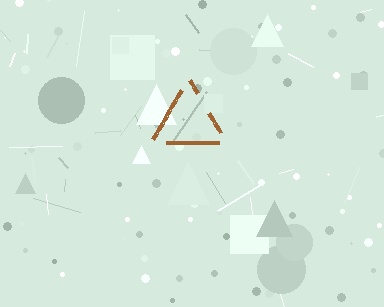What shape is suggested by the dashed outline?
The dashed outline suggests a triangle.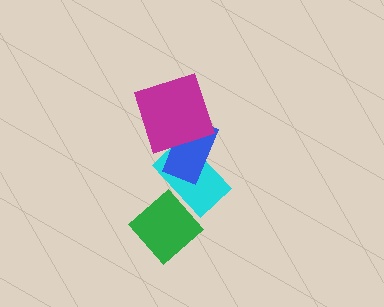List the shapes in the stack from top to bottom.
From top to bottom: the magenta square, the blue rectangle, the cyan rectangle, the green diamond.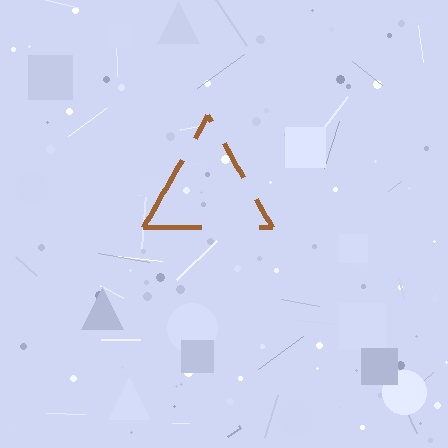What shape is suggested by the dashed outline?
The dashed outline suggests a triangle.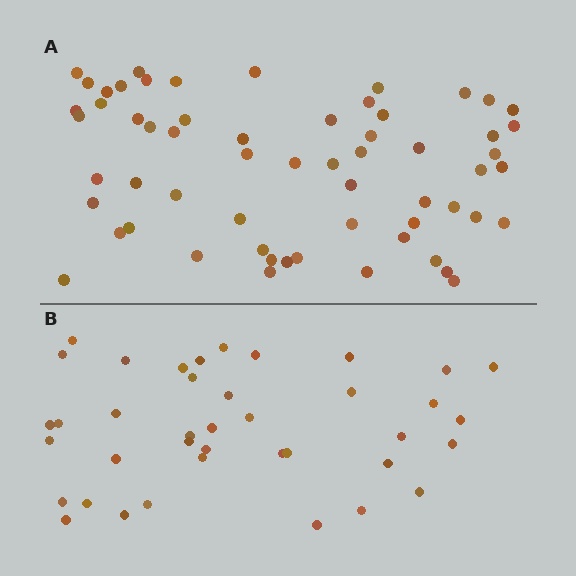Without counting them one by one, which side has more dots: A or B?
Region A (the top region) has more dots.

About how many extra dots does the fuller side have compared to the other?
Region A has approximately 20 more dots than region B.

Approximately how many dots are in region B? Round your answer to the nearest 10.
About 40 dots. (The exact count is 39, which rounds to 40.)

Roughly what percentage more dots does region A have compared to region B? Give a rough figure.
About 55% more.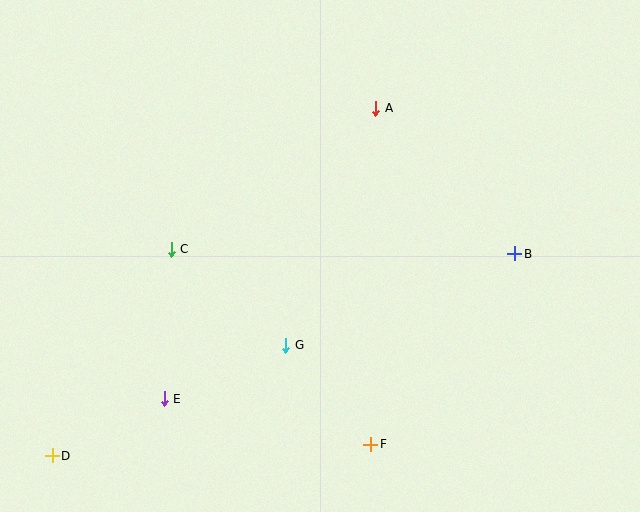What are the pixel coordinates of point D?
Point D is at (52, 456).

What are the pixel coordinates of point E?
Point E is at (164, 399).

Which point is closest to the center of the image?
Point G at (286, 345) is closest to the center.